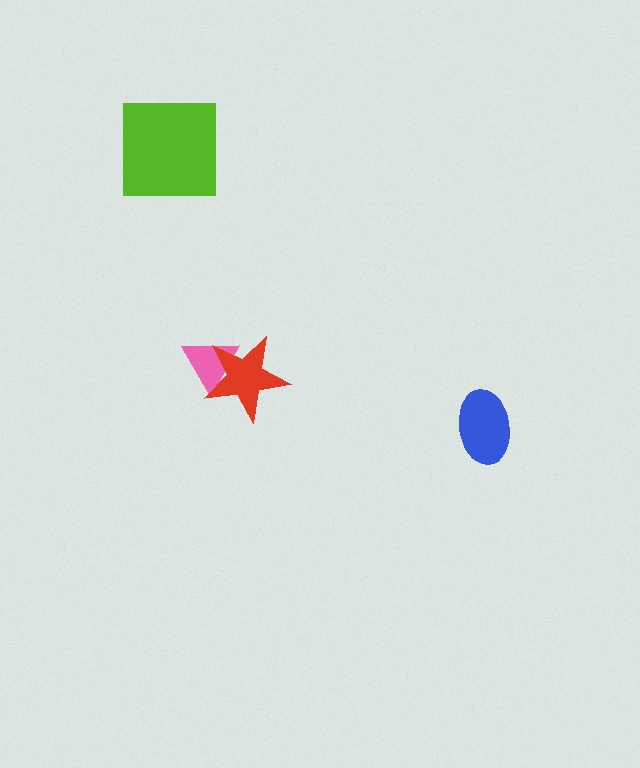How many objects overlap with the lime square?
0 objects overlap with the lime square.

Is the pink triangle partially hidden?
Yes, it is partially covered by another shape.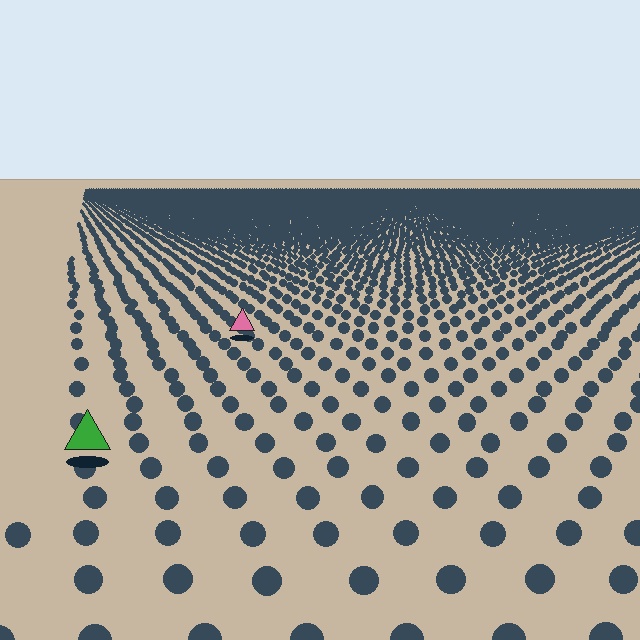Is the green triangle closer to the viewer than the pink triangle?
Yes. The green triangle is closer — you can tell from the texture gradient: the ground texture is coarser near it.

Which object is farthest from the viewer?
The pink triangle is farthest from the viewer. It appears smaller and the ground texture around it is denser.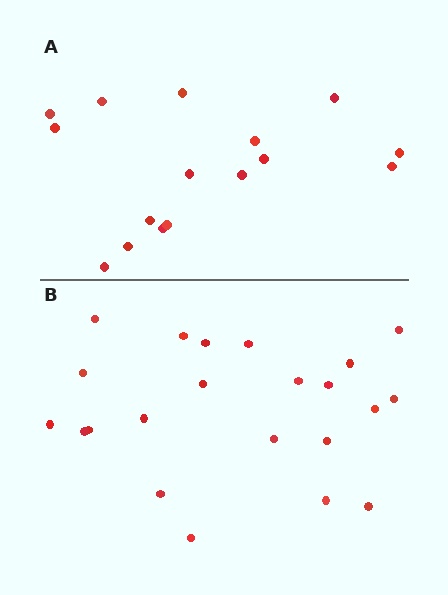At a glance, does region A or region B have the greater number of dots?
Region B (the bottom region) has more dots.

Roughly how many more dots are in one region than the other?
Region B has about 6 more dots than region A.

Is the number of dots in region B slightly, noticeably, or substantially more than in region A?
Region B has noticeably more, but not dramatically so. The ratio is roughly 1.4 to 1.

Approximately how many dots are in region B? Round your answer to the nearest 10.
About 20 dots. (The exact count is 22, which rounds to 20.)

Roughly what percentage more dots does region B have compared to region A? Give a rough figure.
About 40% more.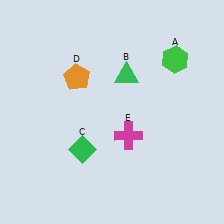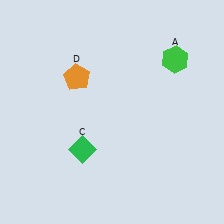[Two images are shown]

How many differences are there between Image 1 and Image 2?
There are 2 differences between the two images.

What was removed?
The green triangle (B), the magenta cross (E) were removed in Image 2.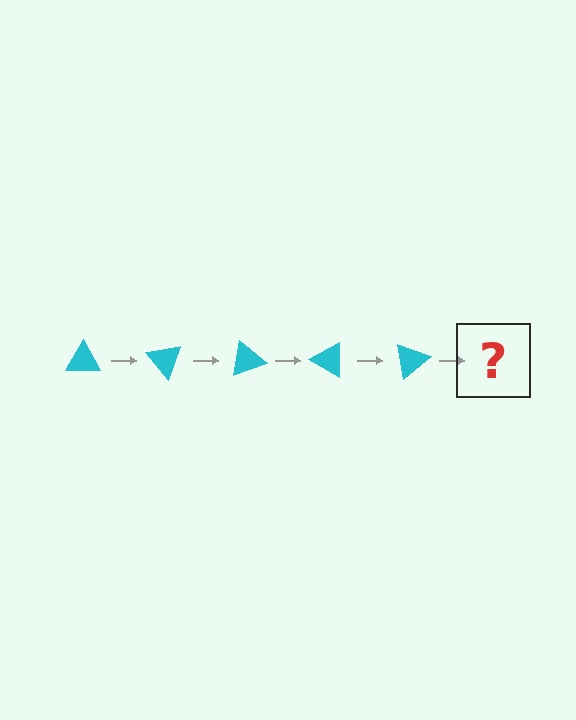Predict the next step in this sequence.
The next step is a cyan triangle rotated 250 degrees.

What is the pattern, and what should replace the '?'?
The pattern is that the triangle rotates 50 degrees each step. The '?' should be a cyan triangle rotated 250 degrees.